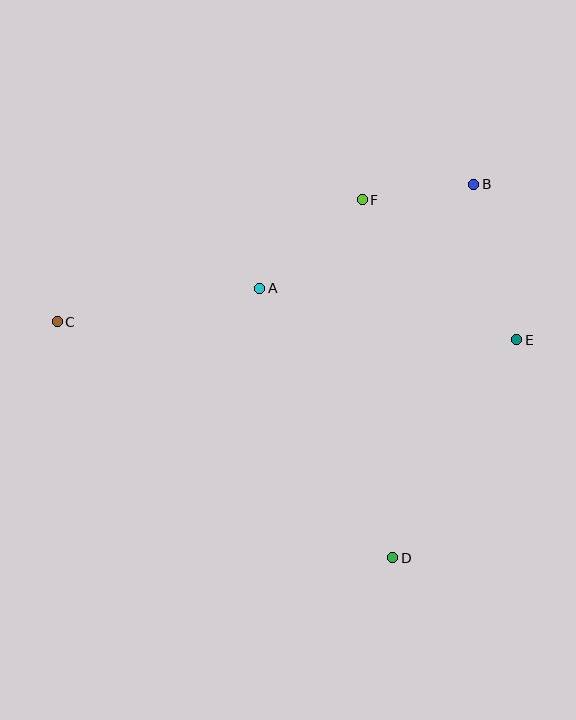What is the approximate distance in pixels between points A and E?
The distance between A and E is approximately 262 pixels.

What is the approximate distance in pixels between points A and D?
The distance between A and D is approximately 301 pixels.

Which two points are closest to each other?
Points B and F are closest to each other.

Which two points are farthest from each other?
Points C and E are farthest from each other.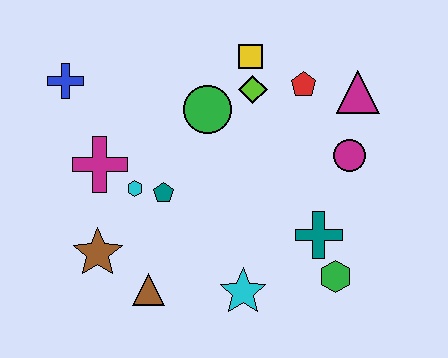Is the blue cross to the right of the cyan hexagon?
No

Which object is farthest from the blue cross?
The green hexagon is farthest from the blue cross.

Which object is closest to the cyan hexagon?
The teal pentagon is closest to the cyan hexagon.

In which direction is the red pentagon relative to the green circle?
The red pentagon is to the right of the green circle.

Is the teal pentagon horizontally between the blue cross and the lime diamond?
Yes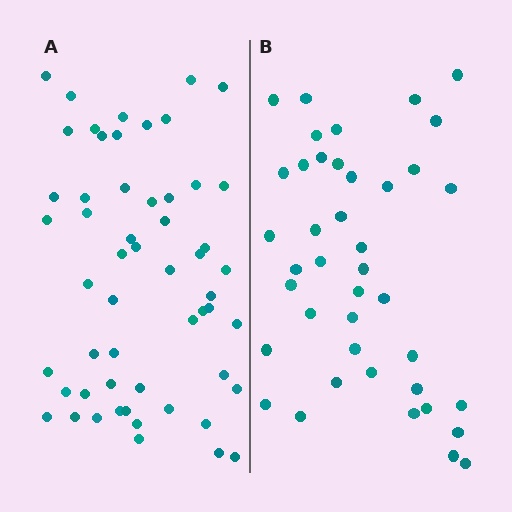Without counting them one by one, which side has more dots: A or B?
Region A (the left region) has more dots.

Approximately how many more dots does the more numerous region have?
Region A has approximately 15 more dots than region B.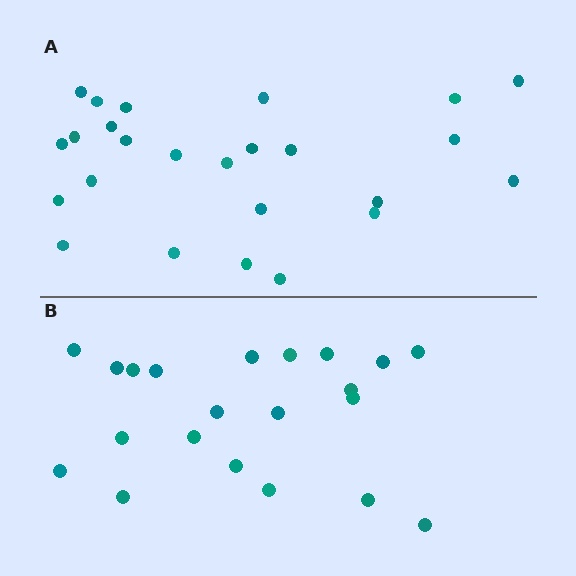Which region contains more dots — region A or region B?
Region A (the top region) has more dots.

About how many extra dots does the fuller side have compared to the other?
Region A has about 4 more dots than region B.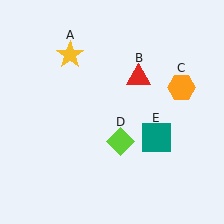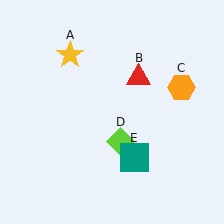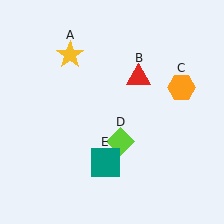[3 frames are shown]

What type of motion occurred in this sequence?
The teal square (object E) rotated clockwise around the center of the scene.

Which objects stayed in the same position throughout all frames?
Yellow star (object A) and red triangle (object B) and orange hexagon (object C) and lime diamond (object D) remained stationary.